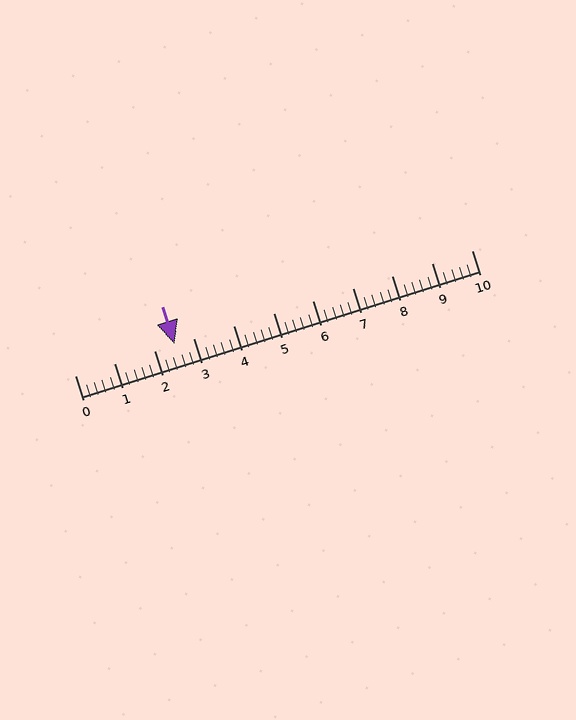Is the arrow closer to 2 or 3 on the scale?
The arrow is closer to 3.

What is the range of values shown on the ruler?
The ruler shows values from 0 to 10.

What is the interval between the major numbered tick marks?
The major tick marks are spaced 1 units apart.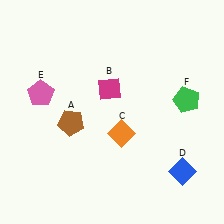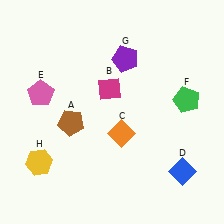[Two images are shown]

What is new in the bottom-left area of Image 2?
A yellow hexagon (H) was added in the bottom-left area of Image 2.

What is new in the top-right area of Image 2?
A purple pentagon (G) was added in the top-right area of Image 2.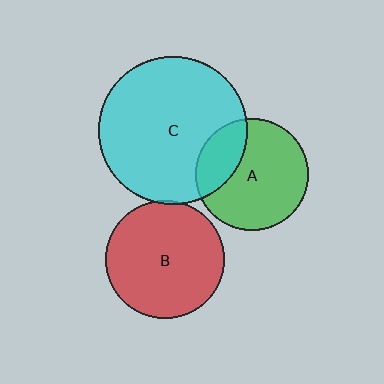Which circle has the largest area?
Circle C (cyan).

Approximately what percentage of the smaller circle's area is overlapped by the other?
Approximately 5%.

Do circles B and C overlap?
Yes.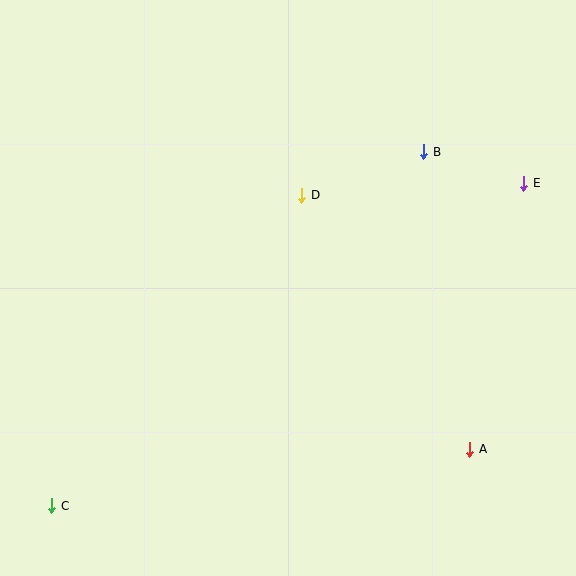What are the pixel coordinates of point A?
Point A is at (470, 449).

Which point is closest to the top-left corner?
Point D is closest to the top-left corner.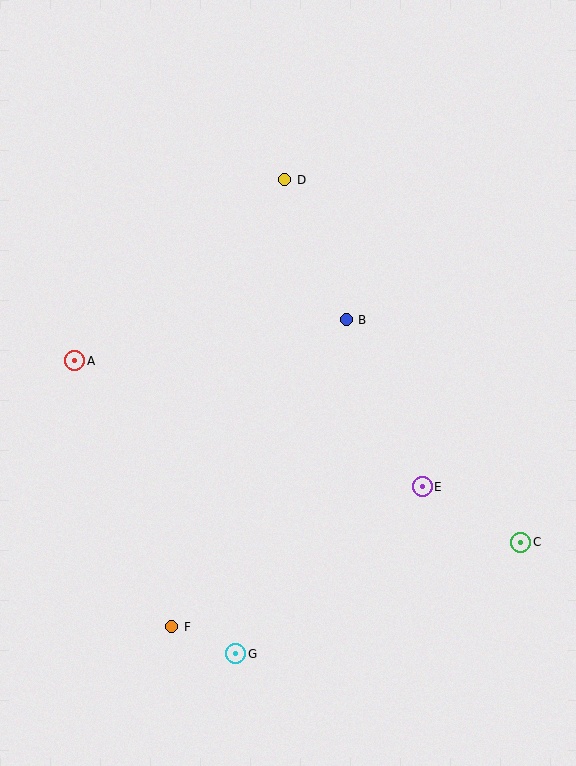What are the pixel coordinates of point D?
Point D is at (285, 180).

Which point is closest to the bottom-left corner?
Point F is closest to the bottom-left corner.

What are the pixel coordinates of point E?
Point E is at (422, 487).